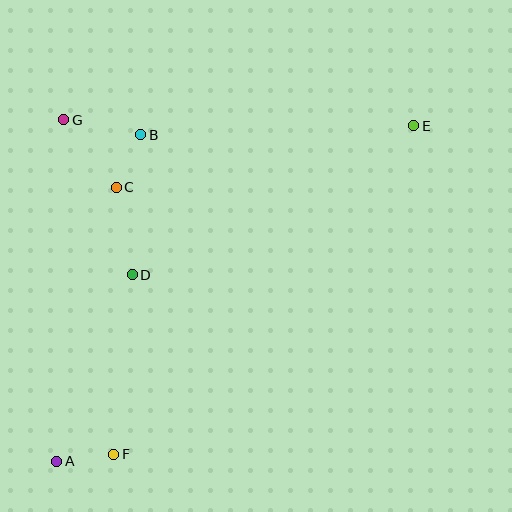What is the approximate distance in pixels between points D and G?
The distance between D and G is approximately 169 pixels.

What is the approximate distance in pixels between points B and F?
The distance between B and F is approximately 321 pixels.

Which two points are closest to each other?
Points A and F are closest to each other.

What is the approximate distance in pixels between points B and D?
The distance between B and D is approximately 140 pixels.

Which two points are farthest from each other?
Points A and E are farthest from each other.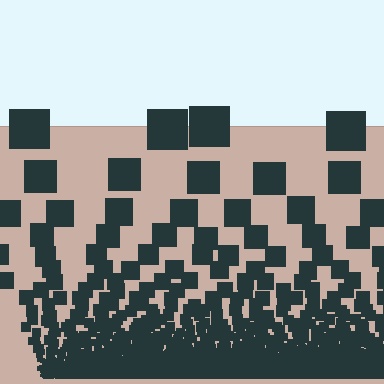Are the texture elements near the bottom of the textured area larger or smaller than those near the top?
Smaller. The gradient is inverted — elements near the bottom are smaller and denser.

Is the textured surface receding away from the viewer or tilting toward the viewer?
The surface appears to tilt toward the viewer. Texture elements get larger and sparser toward the top.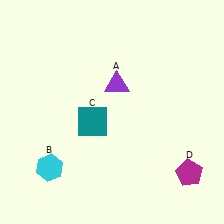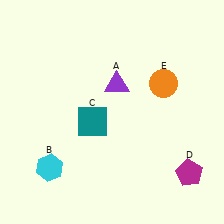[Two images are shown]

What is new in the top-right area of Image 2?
An orange circle (E) was added in the top-right area of Image 2.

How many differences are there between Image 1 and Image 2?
There is 1 difference between the two images.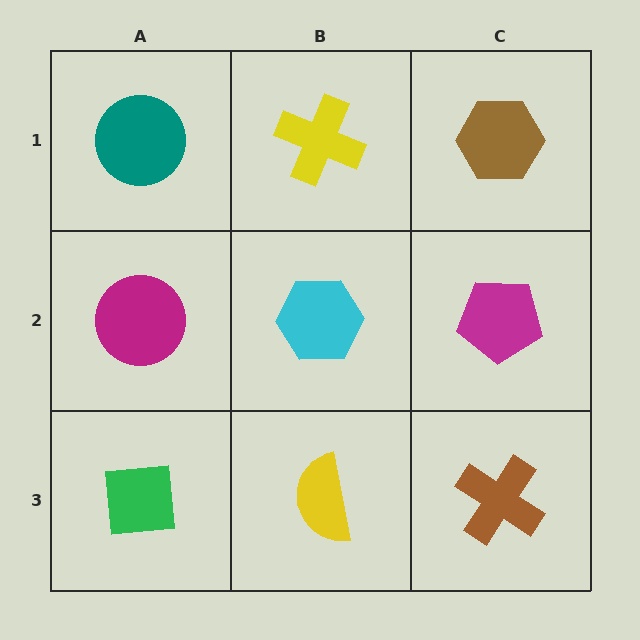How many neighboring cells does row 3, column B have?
3.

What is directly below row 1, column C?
A magenta pentagon.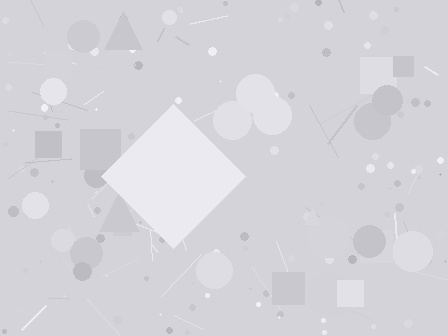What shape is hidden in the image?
A diamond is hidden in the image.